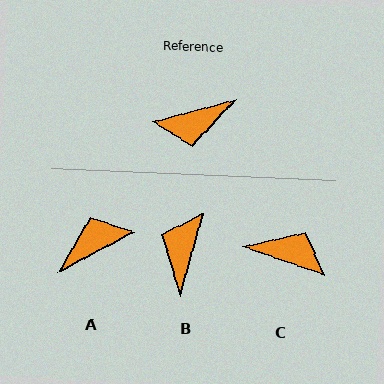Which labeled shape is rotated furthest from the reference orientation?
A, about 168 degrees away.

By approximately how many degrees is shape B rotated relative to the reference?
Approximately 121 degrees clockwise.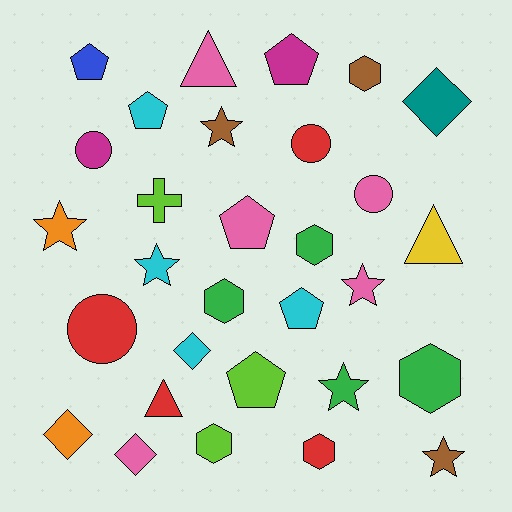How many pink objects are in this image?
There are 5 pink objects.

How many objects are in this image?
There are 30 objects.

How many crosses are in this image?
There is 1 cross.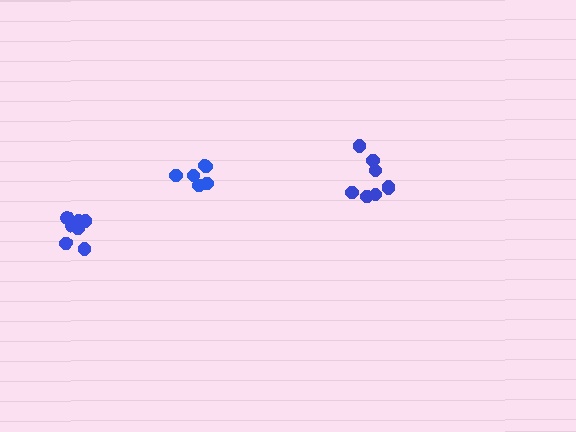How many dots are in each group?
Group 1: 8 dots, Group 2: 8 dots, Group 3: 6 dots (22 total).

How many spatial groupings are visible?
There are 3 spatial groupings.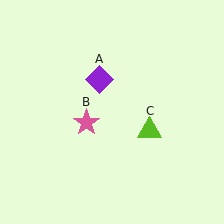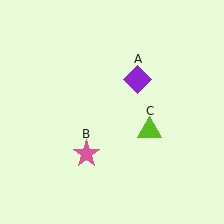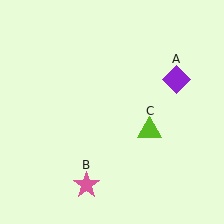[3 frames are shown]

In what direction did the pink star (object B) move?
The pink star (object B) moved down.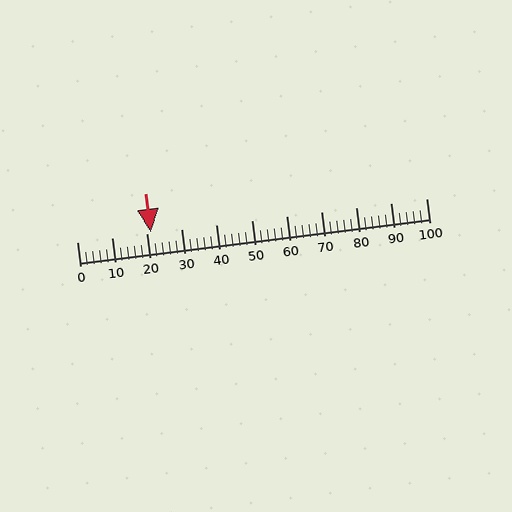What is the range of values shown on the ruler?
The ruler shows values from 0 to 100.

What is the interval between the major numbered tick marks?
The major tick marks are spaced 10 units apart.